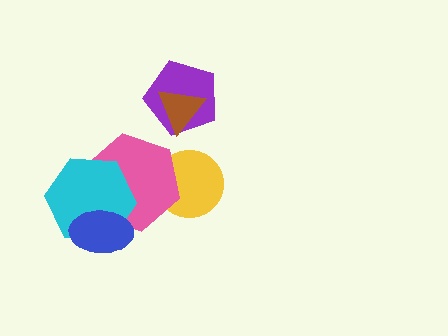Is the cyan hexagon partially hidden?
Yes, it is partially covered by another shape.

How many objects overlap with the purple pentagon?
1 object overlaps with the purple pentagon.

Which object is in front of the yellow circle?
The pink hexagon is in front of the yellow circle.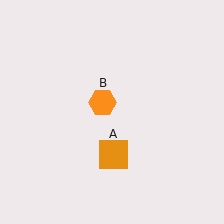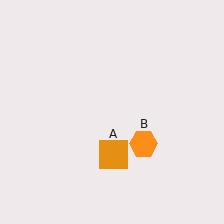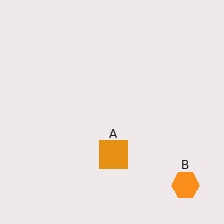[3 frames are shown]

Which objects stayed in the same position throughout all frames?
Orange square (object A) remained stationary.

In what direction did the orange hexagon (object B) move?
The orange hexagon (object B) moved down and to the right.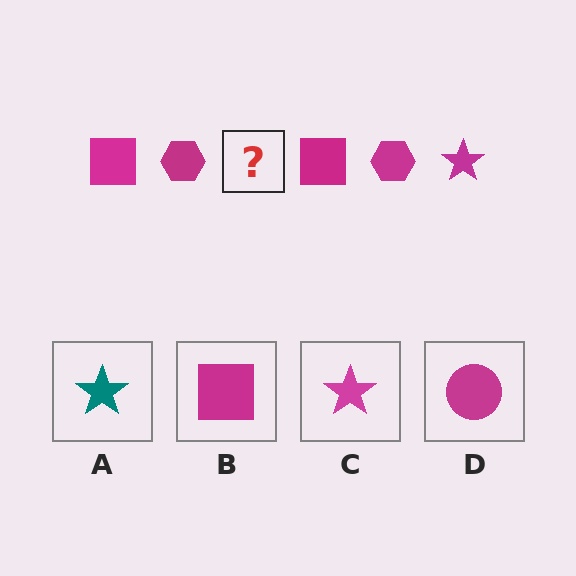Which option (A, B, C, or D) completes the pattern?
C.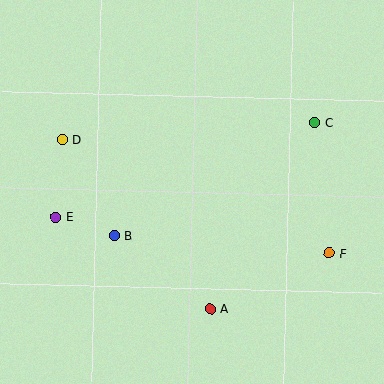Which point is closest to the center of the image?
Point B at (114, 236) is closest to the center.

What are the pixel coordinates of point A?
Point A is at (211, 309).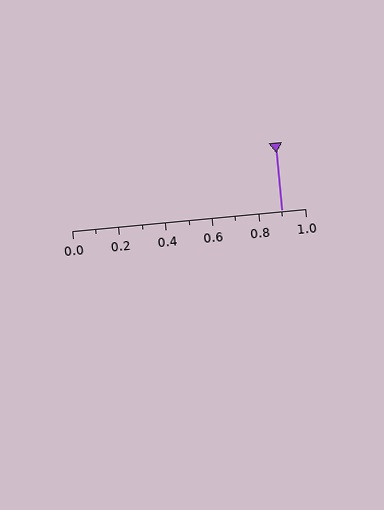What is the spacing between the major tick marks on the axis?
The major ticks are spaced 0.2 apart.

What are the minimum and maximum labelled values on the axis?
The axis runs from 0.0 to 1.0.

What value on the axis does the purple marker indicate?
The marker indicates approximately 0.9.